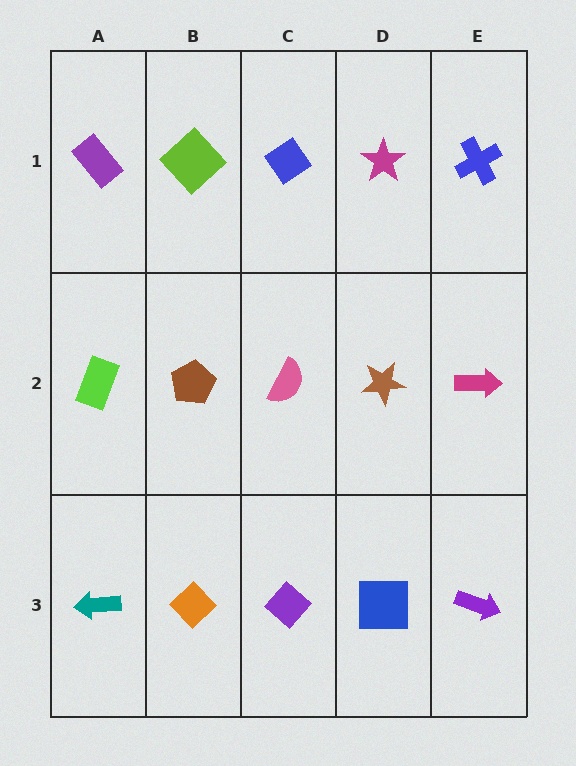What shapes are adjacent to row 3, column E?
A magenta arrow (row 2, column E), a blue square (row 3, column D).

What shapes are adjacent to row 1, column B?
A brown pentagon (row 2, column B), a purple rectangle (row 1, column A), a blue diamond (row 1, column C).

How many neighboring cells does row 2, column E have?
3.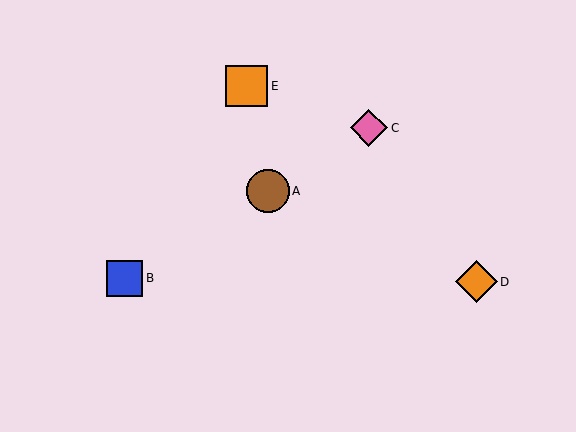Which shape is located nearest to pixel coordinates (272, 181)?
The brown circle (labeled A) at (268, 191) is nearest to that location.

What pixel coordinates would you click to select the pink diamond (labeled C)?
Click at (369, 128) to select the pink diamond C.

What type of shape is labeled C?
Shape C is a pink diamond.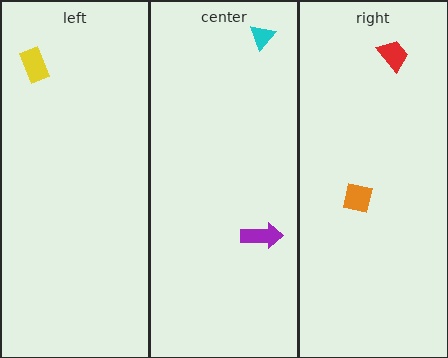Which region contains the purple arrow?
The center region.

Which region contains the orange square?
The right region.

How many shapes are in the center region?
2.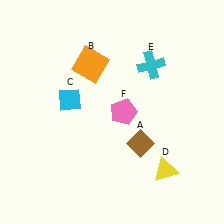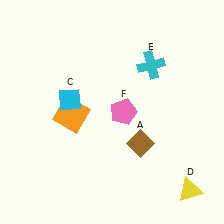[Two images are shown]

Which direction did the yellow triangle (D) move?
The yellow triangle (D) moved right.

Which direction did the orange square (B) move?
The orange square (B) moved down.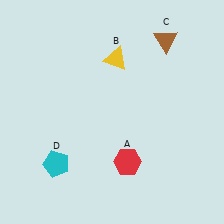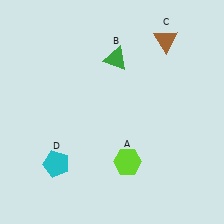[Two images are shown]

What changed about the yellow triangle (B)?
In Image 1, B is yellow. In Image 2, it changed to green.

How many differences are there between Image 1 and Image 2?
There are 2 differences between the two images.